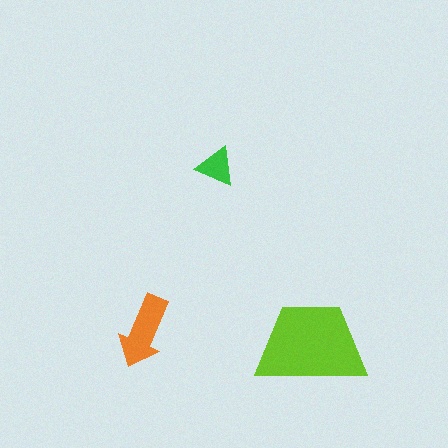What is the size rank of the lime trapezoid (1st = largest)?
1st.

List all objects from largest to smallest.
The lime trapezoid, the orange arrow, the green triangle.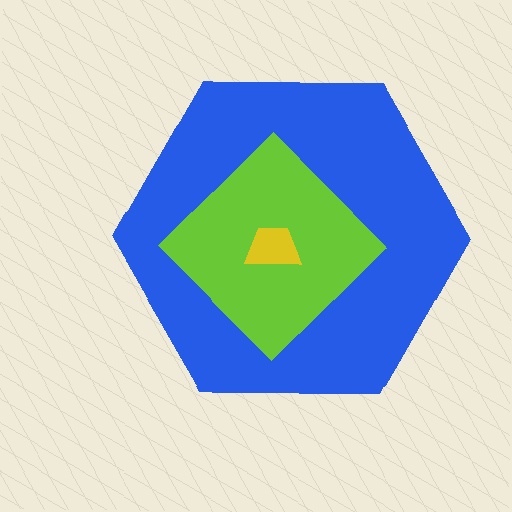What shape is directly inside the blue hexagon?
The lime diamond.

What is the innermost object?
The yellow trapezoid.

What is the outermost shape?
The blue hexagon.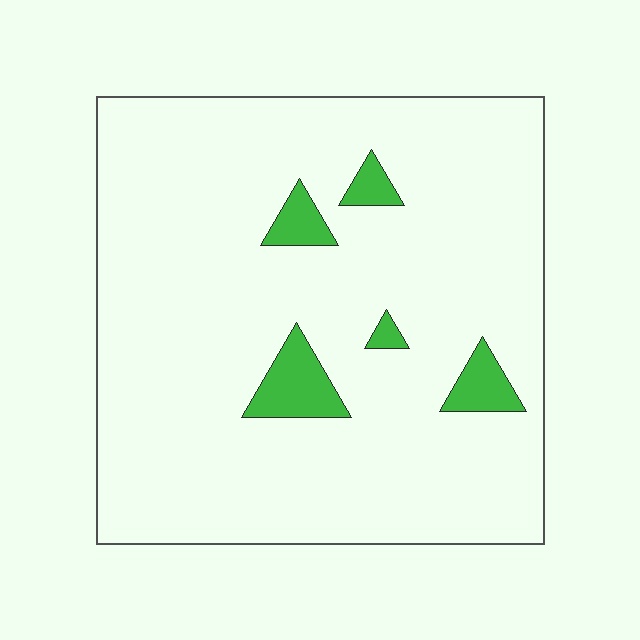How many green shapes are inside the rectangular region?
5.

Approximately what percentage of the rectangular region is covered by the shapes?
Approximately 5%.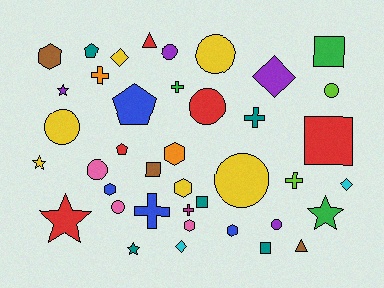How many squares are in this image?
There are 5 squares.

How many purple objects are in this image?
There are 4 purple objects.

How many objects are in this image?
There are 40 objects.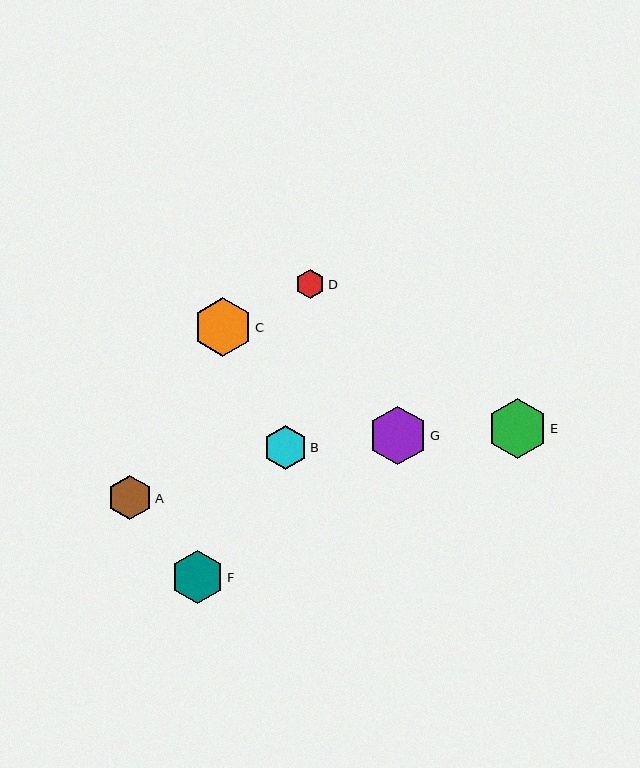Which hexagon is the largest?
Hexagon E is the largest with a size of approximately 60 pixels.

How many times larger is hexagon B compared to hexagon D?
Hexagon B is approximately 1.5 times the size of hexagon D.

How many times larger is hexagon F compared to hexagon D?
Hexagon F is approximately 1.8 times the size of hexagon D.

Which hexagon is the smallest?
Hexagon D is the smallest with a size of approximately 29 pixels.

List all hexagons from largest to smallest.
From largest to smallest: E, C, G, F, A, B, D.